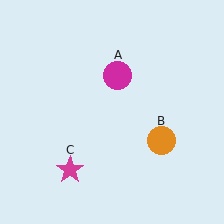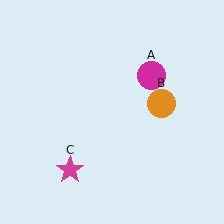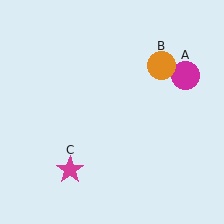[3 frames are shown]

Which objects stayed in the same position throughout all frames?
Magenta star (object C) remained stationary.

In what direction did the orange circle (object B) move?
The orange circle (object B) moved up.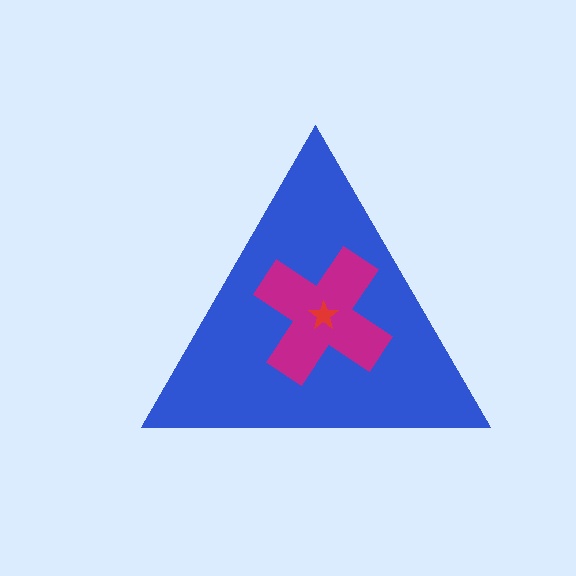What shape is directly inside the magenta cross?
The red star.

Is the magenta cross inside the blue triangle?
Yes.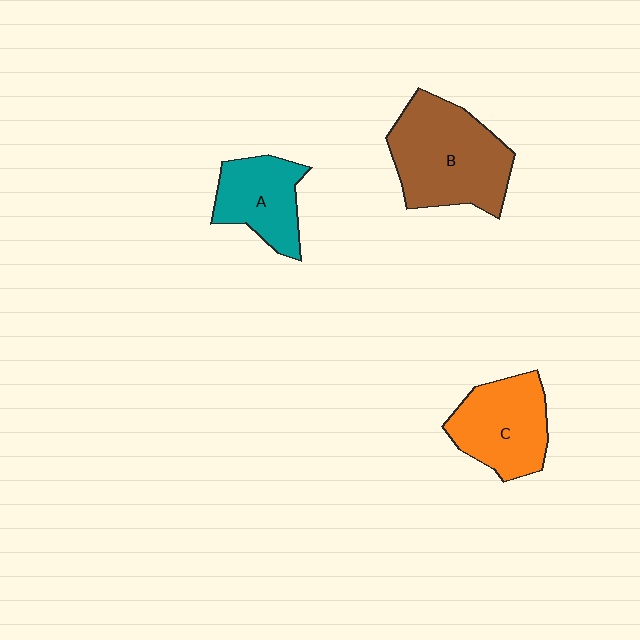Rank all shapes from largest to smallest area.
From largest to smallest: B (brown), C (orange), A (teal).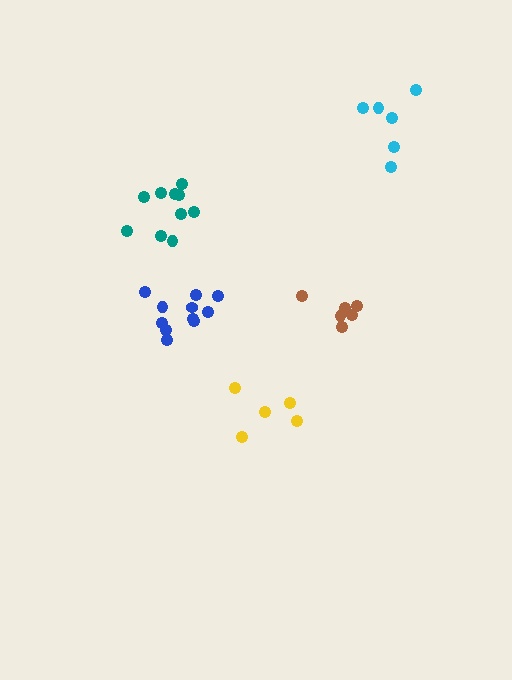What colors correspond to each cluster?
The clusters are colored: brown, yellow, teal, cyan, blue.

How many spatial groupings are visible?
There are 5 spatial groupings.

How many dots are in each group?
Group 1: 6 dots, Group 2: 5 dots, Group 3: 10 dots, Group 4: 6 dots, Group 5: 11 dots (38 total).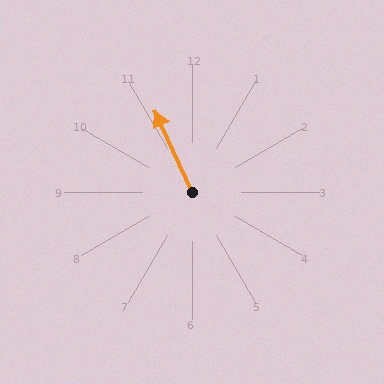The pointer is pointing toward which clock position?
Roughly 11 o'clock.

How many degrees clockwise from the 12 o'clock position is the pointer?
Approximately 336 degrees.